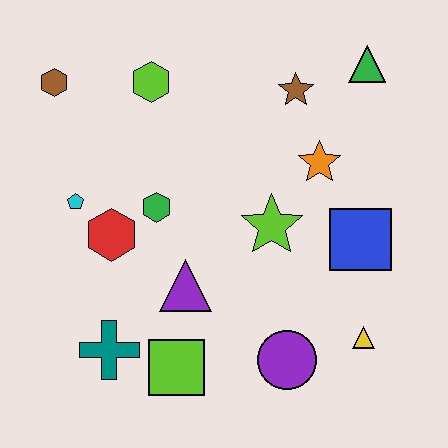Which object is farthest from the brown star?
The teal cross is farthest from the brown star.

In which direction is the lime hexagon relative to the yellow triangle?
The lime hexagon is above the yellow triangle.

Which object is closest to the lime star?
The orange star is closest to the lime star.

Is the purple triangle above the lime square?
Yes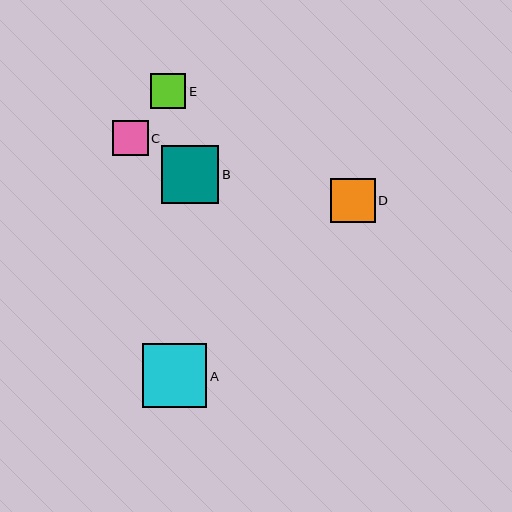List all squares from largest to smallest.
From largest to smallest: A, B, D, C, E.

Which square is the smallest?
Square E is the smallest with a size of approximately 35 pixels.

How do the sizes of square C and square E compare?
Square C and square E are approximately the same size.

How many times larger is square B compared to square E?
Square B is approximately 1.6 times the size of square E.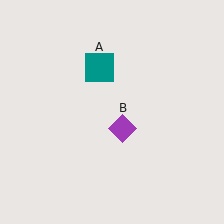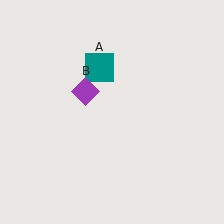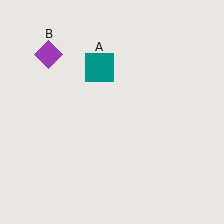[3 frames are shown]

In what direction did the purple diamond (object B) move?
The purple diamond (object B) moved up and to the left.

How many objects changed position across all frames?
1 object changed position: purple diamond (object B).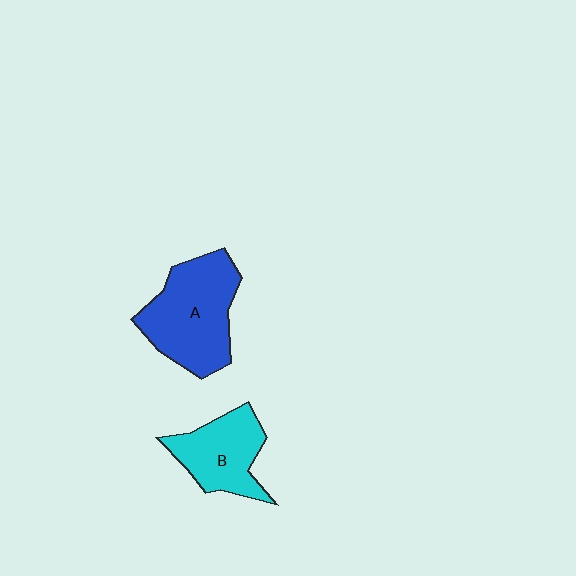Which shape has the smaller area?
Shape B (cyan).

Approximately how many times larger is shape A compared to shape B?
Approximately 1.4 times.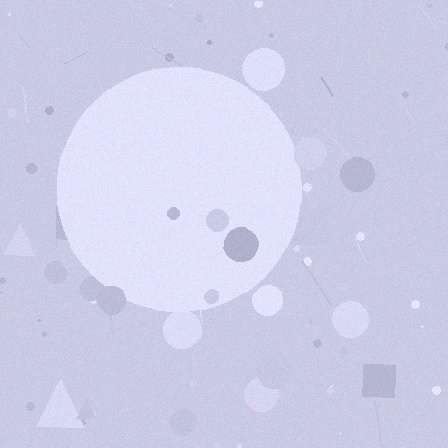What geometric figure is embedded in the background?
A circle is embedded in the background.